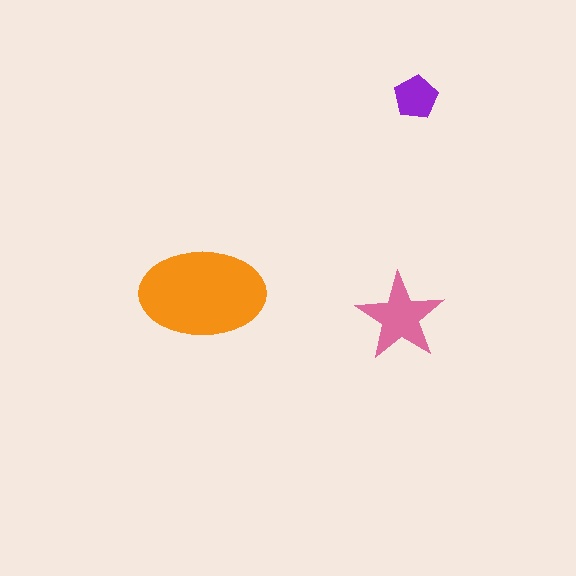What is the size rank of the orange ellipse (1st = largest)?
1st.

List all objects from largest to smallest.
The orange ellipse, the pink star, the purple pentagon.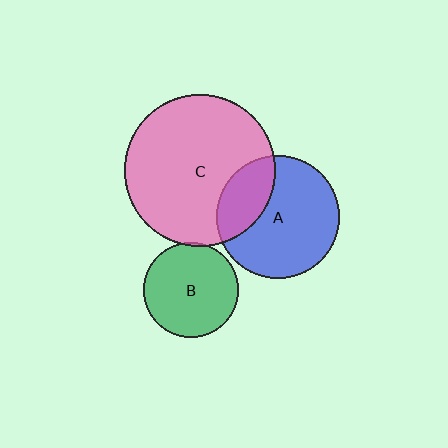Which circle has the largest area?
Circle C (pink).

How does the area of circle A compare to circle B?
Approximately 1.6 times.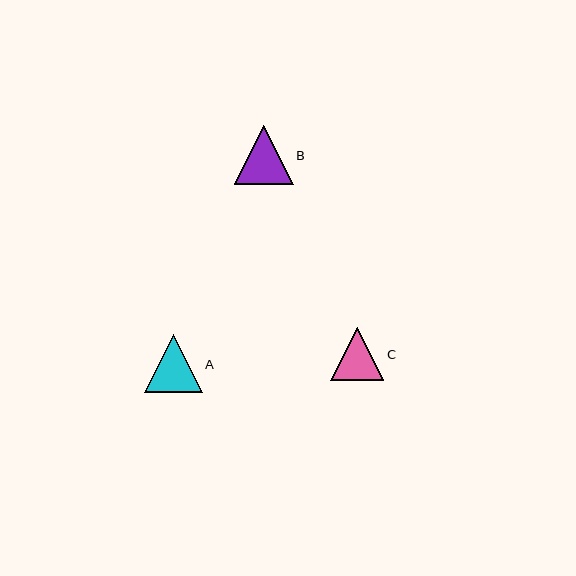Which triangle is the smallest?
Triangle C is the smallest with a size of approximately 53 pixels.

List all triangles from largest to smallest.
From largest to smallest: B, A, C.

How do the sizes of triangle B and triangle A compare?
Triangle B and triangle A are approximately the same size.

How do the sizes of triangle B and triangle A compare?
Triangle B and triangle A are approximately the same size.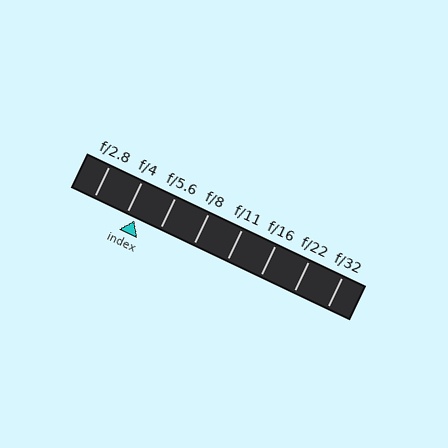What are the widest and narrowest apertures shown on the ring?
The widest aperture shown is f/2.8 and the narrowest is f/32.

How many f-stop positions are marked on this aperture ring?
There are 8 f-stop positions marked.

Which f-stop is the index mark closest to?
The index mark is closest to f/4.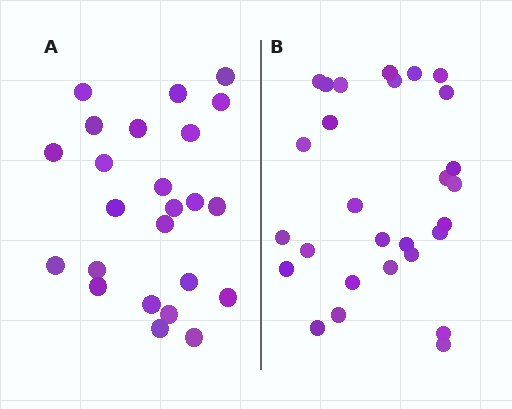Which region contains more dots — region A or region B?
Region B (the right region) has more dots.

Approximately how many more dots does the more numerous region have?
Region B has about 4 more dots than region A.